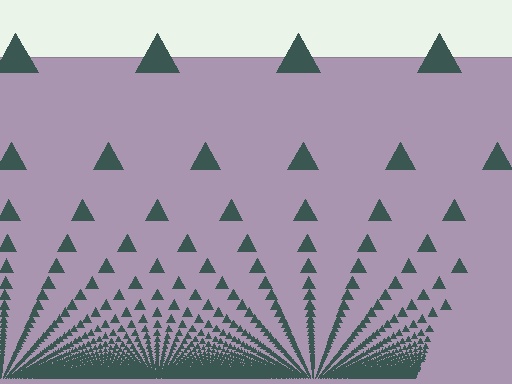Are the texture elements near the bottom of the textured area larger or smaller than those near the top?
Smaller. The gradient is inverted — elements near the bottom are smaller and denser.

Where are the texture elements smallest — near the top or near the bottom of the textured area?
Near the bottom.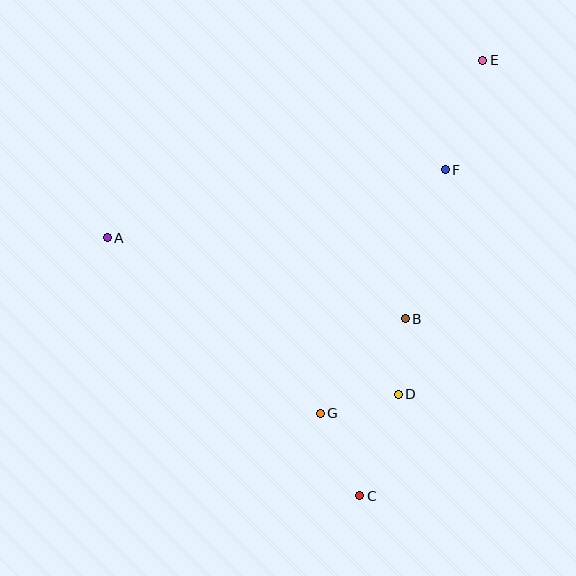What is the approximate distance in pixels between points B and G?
The distance between B and G is approximately 127 pixels.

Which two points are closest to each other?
Points B and D are closest to each other.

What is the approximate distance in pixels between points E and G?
The distance between E and G is approximately 388 pixels.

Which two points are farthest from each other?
Points C and E are farthest from each other.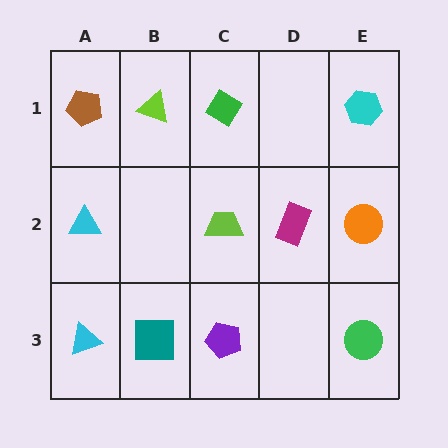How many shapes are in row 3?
4 shapes.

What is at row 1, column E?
A cyan hexagon.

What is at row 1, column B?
A lime triangle.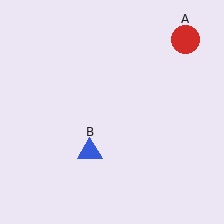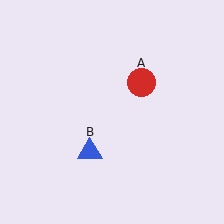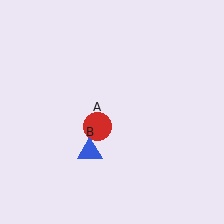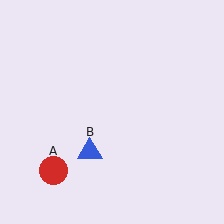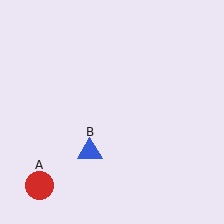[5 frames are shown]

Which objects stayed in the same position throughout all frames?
Blue triangle (object B) remained stationary.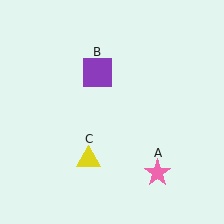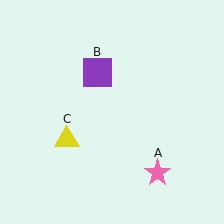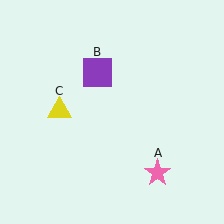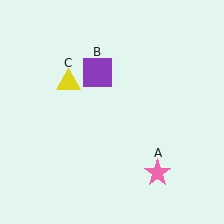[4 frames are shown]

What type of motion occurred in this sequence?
The yellow triangle (object C) rotated clockwise around the center of the scene.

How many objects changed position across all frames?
1 object changed position: yellow triangle (object C).